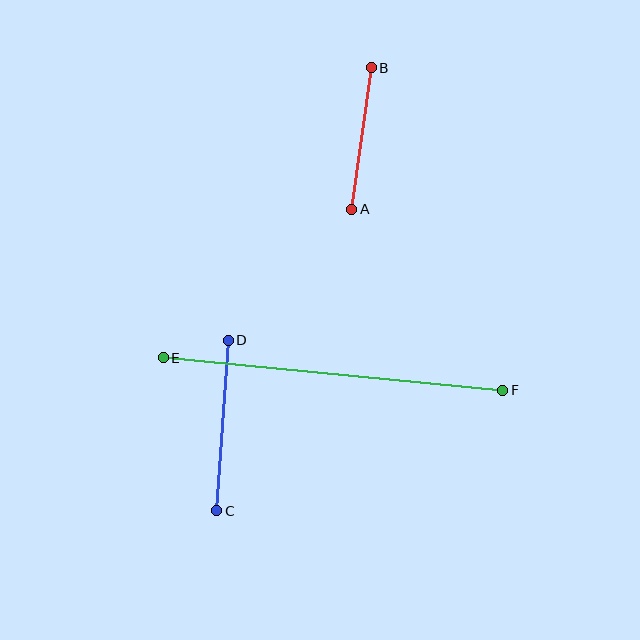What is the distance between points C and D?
The distance is approximately 171 pixels.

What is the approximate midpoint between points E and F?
The midpoint is at approximately (333, 374) pixels.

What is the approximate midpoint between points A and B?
The midpoint is at approximately (362, 138) pixels.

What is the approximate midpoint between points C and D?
The midpoint is at approximately (222, 426) pixels.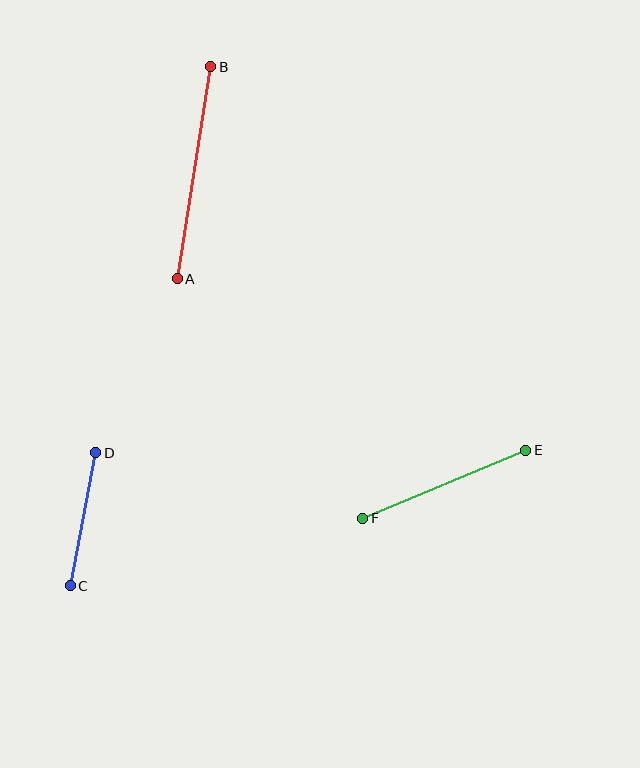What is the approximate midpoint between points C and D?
The midpoint is at approximately (83, 519) pixels.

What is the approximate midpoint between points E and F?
The midpoint is at approximately (444, 484) pixels.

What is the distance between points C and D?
The distance is approximately 135 pixels.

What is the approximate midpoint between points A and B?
The midpoint is at approximately (194, 173) pixels.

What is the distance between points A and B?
The distance is approximately 215 pixels.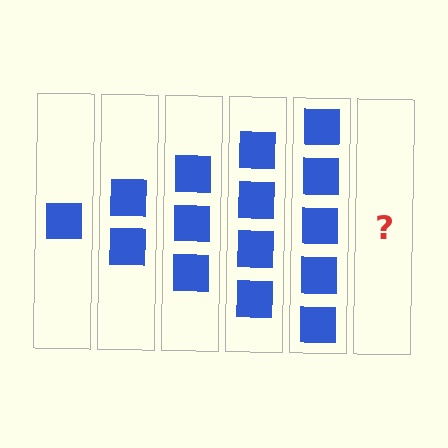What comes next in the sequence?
The next element should be 6 squares.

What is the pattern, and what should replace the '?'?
The pattern is that each step adds one more square. The '?' should be 6 squares.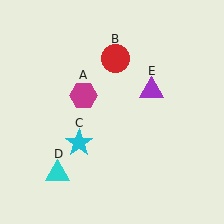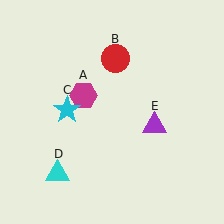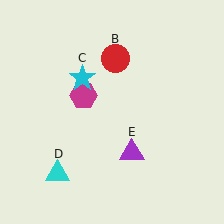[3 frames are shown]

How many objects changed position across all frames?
2 objects changed position: cyan star (object C), purple triangle (object E).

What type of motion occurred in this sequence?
The cyan star (object C), purple triangle (object E) rotated clockwise around the center of the scene.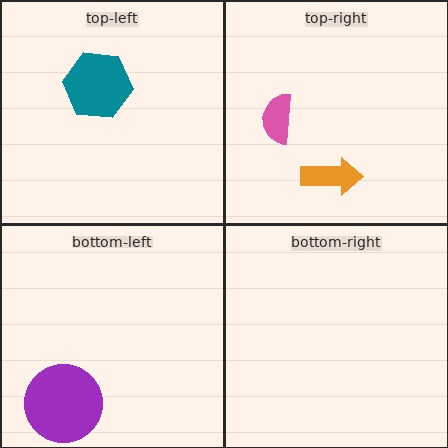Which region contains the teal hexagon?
The top-left region.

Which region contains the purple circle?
The bottom-left region.